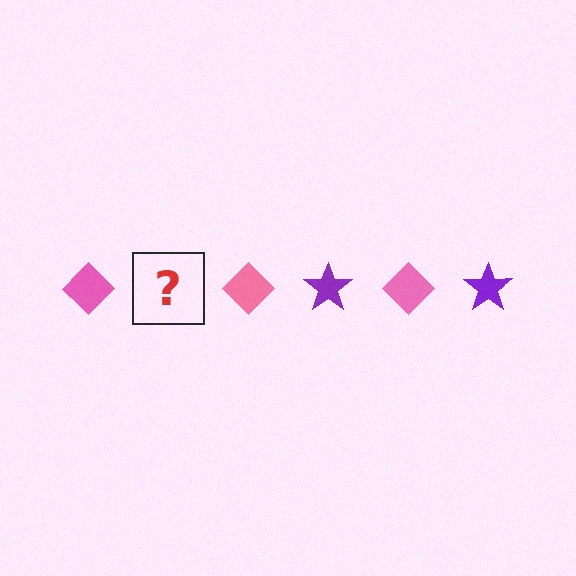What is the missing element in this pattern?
The missing element is a purple star.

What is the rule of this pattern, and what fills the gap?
The rule is that the pattern alternates between pink diamond and purple star. The gap should be filled with a purple star.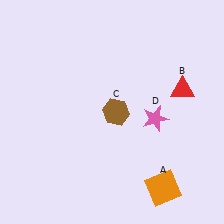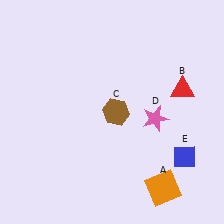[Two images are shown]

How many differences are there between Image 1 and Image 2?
There is 1 difference between the two images.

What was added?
A blue diamond (E) was added in Image 2.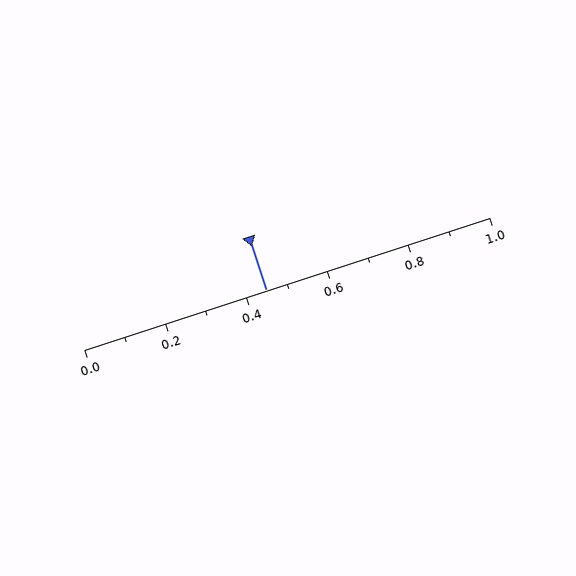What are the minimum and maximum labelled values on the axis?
The axis runs from 0.0 to 1.0.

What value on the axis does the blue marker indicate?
The marker indicates approximately 0.45.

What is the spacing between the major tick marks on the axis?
The major ticks are spaced 0.2 apart.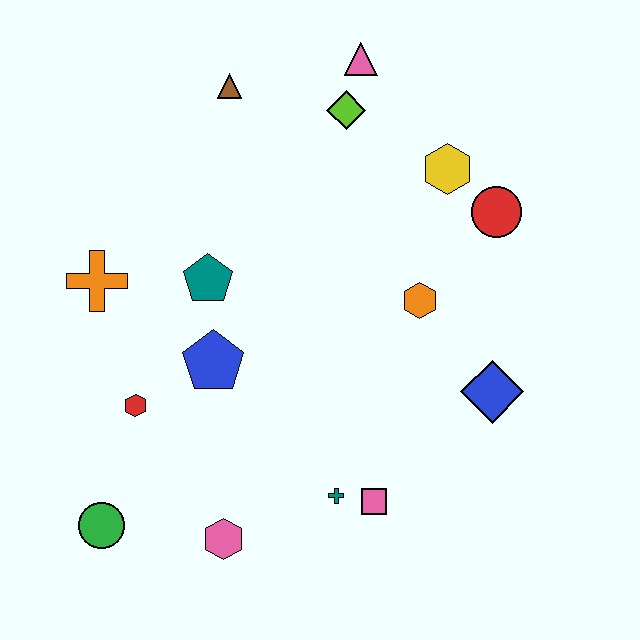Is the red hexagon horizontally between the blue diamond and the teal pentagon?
No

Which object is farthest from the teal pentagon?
The blue diamond is farthest from the teal pentagon.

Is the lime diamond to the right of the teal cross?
Yes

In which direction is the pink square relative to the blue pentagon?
The pink square is to the right of the blue pentagon.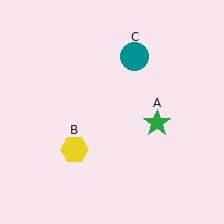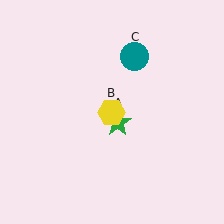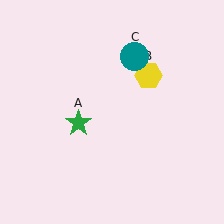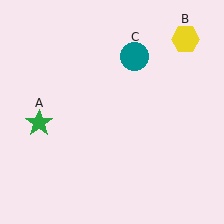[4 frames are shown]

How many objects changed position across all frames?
2 objects changed position: green star (object A), yellow hexagon (object B).